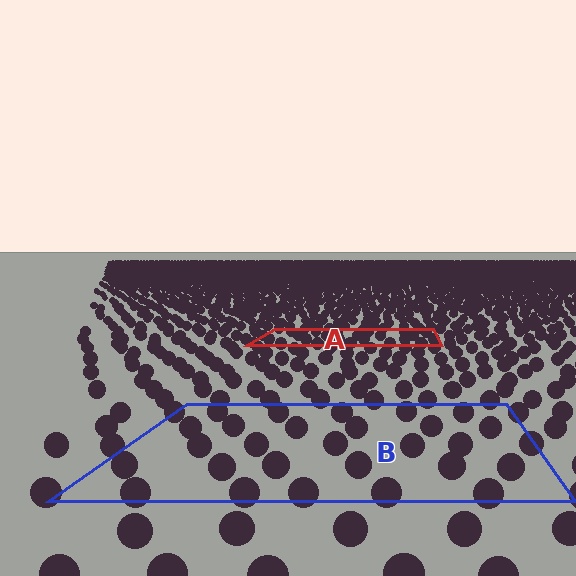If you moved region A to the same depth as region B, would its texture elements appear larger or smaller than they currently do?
They would appear larger. At a closer depth, the same texture elements are projected at a bigger on-screen size.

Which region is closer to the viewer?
Region B is closer. The texture elements there are larger and more spread out.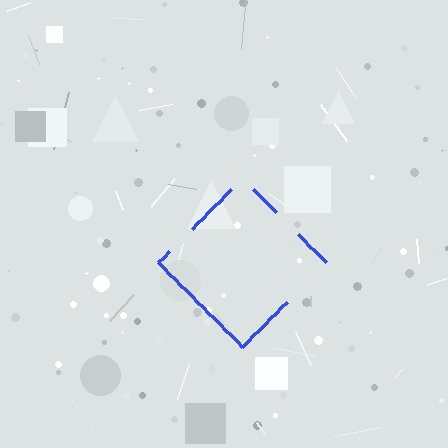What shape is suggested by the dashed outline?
The dashed outline suggests a diamond.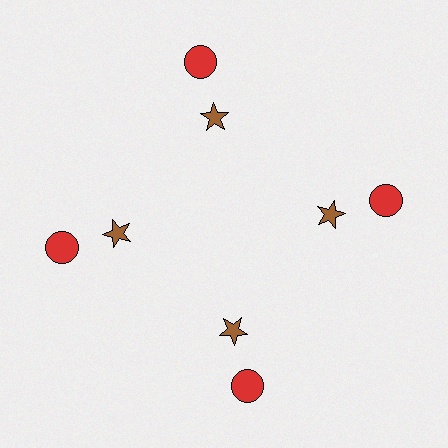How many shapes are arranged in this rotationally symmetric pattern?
There are 8 shapes, arranged in 4 groups of 2.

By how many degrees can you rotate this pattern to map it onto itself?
The pattern maps onto itself every 90 degrees of rotation.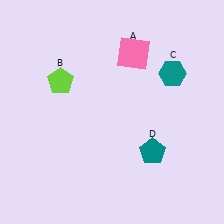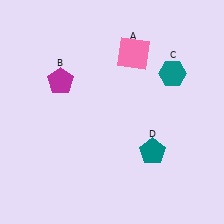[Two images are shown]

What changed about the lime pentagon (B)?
In Image 1, B is lime. In Image 2, it changed to magenta.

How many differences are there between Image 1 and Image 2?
There is 1 difference between the two images.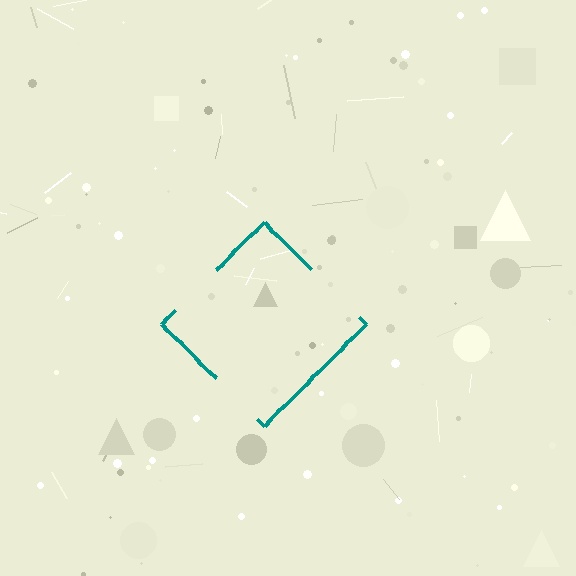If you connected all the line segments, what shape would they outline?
They would outline a diamond.